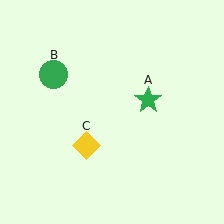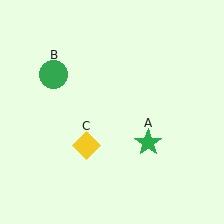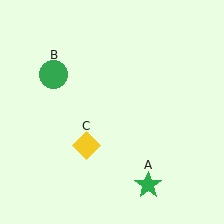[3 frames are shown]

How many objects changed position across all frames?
1 object changed position: green star (object A).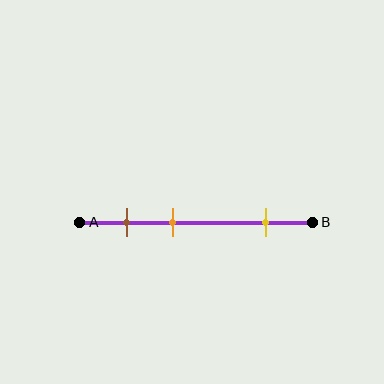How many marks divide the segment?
There are 3 marks dividing the segment.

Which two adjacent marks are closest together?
The brown and orange marks are the closest adjacent pair.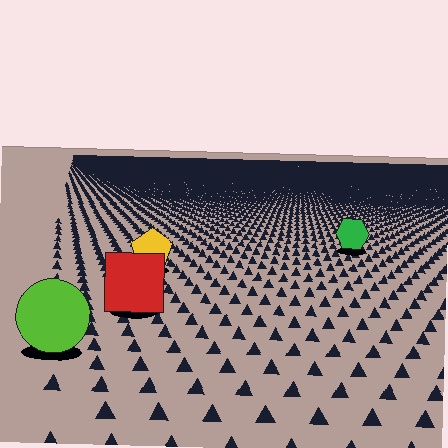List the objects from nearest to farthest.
From nearest to farthest: the lime circle, the red square, the yellow pentagon, the green hexagon.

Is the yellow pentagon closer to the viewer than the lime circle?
No. The lime circle is closer — you can tell from the texture gradient: the ground texture is coarser near it.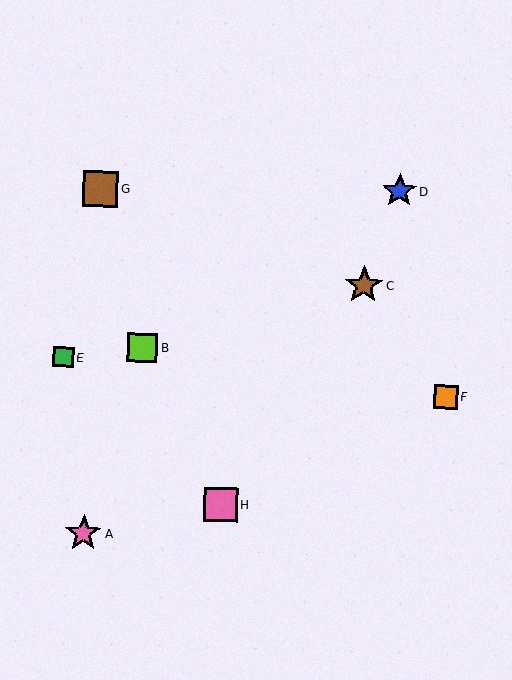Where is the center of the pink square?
The center of the pink square is at (221, 505).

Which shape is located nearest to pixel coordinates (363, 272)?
The brown star (labeled C) at (364, 285) is nearest to that location.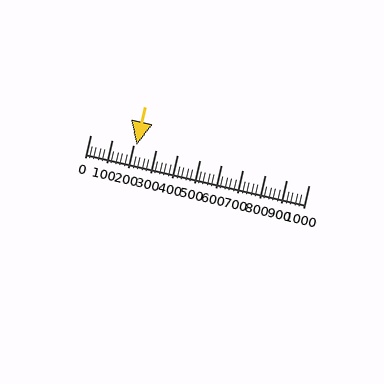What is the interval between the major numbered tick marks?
The major tick marks are spaced 100 units apart.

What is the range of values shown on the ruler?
The ruler shows values from 0 to 1000.